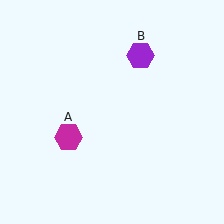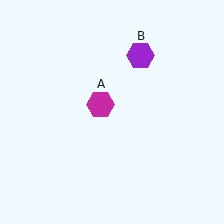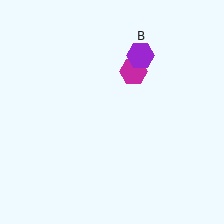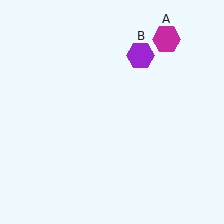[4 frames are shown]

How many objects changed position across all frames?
1 object changed position: magenta hexagon (object A).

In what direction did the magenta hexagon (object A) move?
The magenta hexagon (object A) moved up and to the right.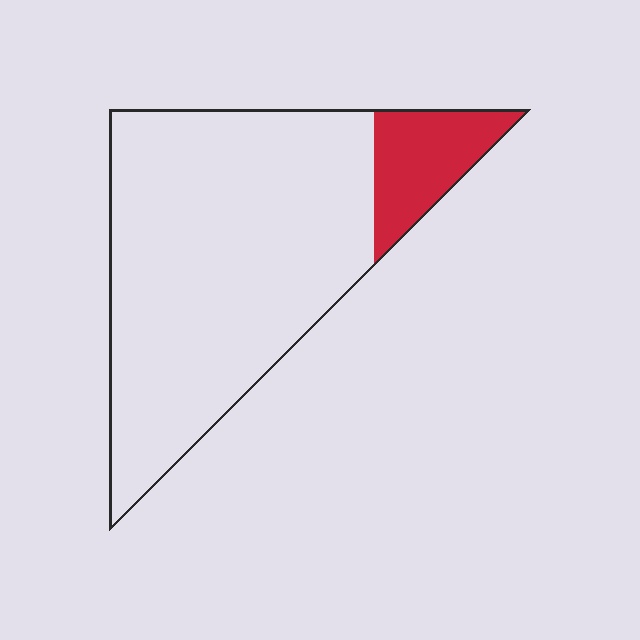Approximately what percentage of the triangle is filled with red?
Approximately 15%.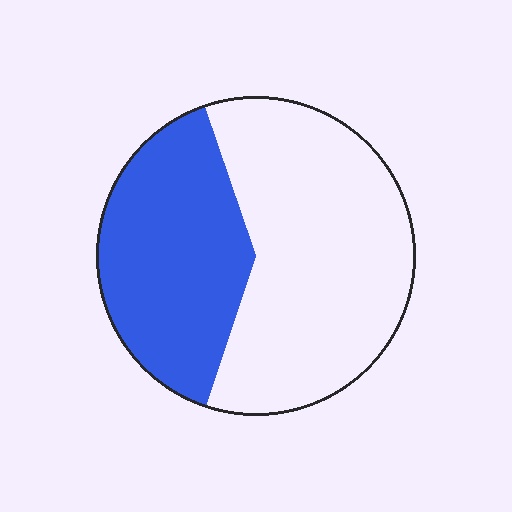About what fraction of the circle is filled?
About two fifths (2/5).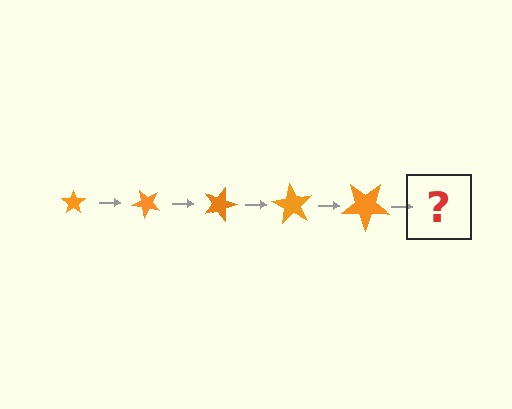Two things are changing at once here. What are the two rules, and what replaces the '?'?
The two rules are that the star grows larger each step and it rotates 45 degrees each step. The '?' should be a star, larger than the previous one and rotated 225 degrees from the start.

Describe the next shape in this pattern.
It should be a star, larger than the previous one and rotated 225 degrees from the start.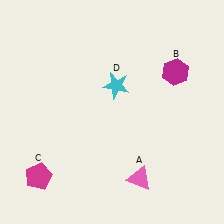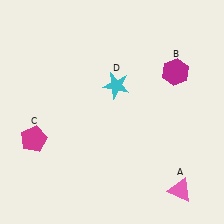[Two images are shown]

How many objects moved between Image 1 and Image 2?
2 objects moved between the two images.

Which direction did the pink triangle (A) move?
The pink triangle (A) moved right.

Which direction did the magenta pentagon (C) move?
The magenta pentagon (C) moved up.